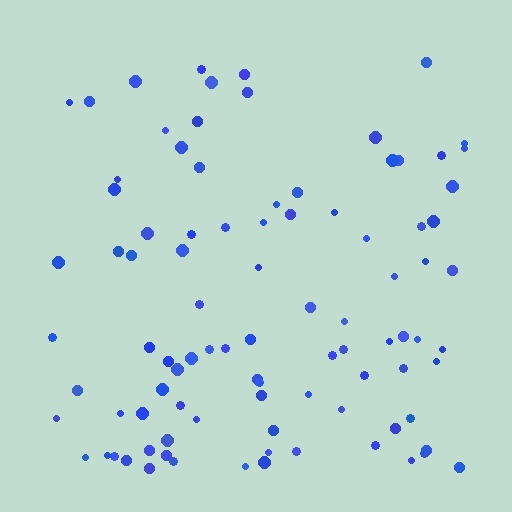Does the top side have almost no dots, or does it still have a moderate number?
Still a moderate number, just noticeably fewer than the bottom.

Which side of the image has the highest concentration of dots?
The bottom.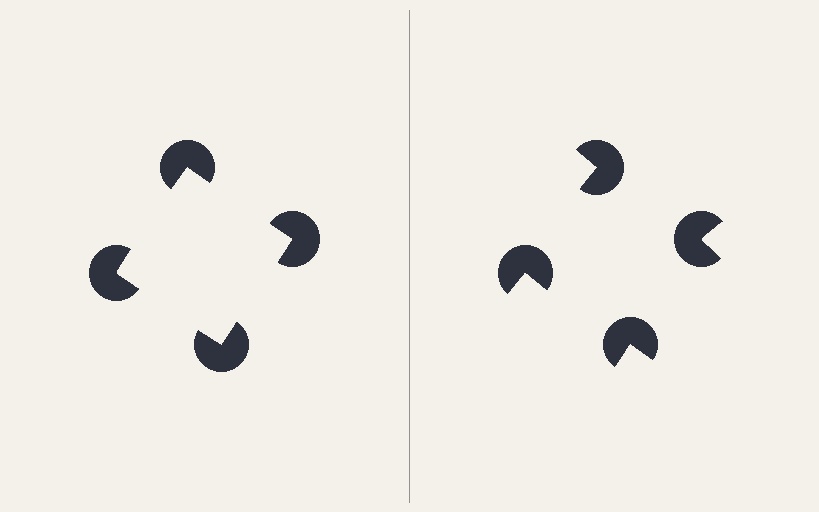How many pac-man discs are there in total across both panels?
8 — 4 on each side.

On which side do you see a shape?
An illusory square appears on the left side. On the right side the wedge cuts are rotated, so no coherent shape forms.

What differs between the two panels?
The pac-man discs are positioned identically on both sides; only the wedge orientations differ. On the left they align to a square; on the right they are misaligned.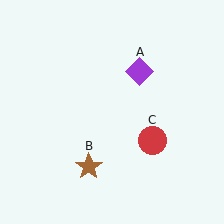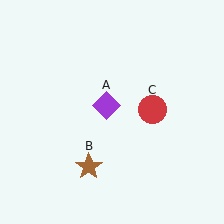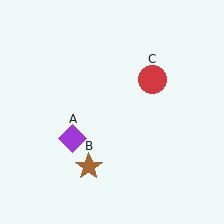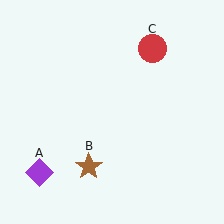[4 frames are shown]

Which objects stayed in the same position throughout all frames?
Brown star (object B) remained stationary.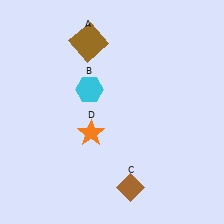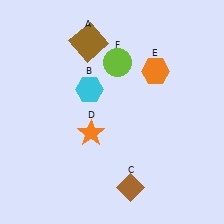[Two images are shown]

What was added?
An orange hexagon (E), a lime circle (F) were added in Image 2.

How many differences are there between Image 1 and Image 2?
There are 2 differences between the two images.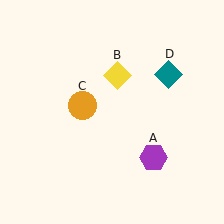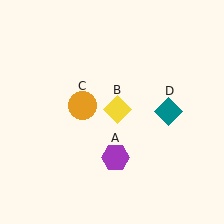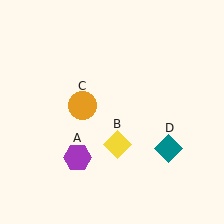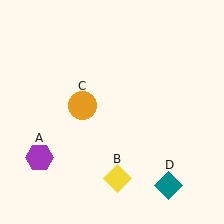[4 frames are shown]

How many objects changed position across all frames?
3 objects changed position: purple hexagon (object A), yellow diamond (object B), teal diamond (object D).